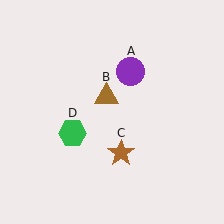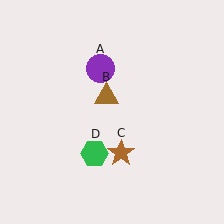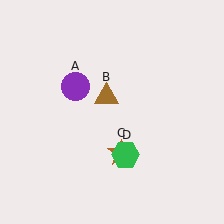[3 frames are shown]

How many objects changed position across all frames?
2 objects changed position: purple circle (object A), green hexagon (object D).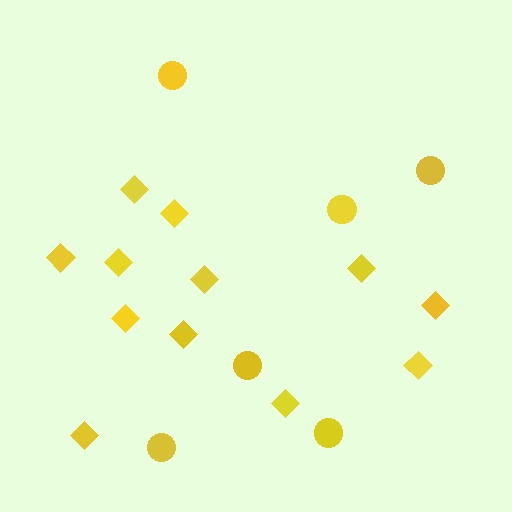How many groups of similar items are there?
There are 2 groups: one group of circles (6) and one group of diamonds (12).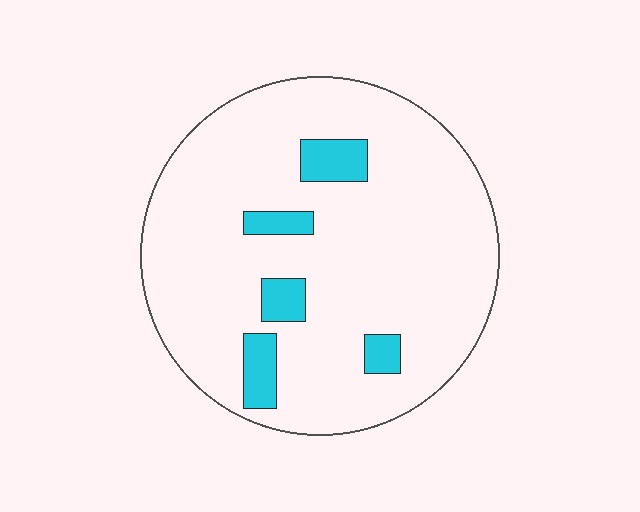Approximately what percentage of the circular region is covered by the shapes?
Approximately 10%.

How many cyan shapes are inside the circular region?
5.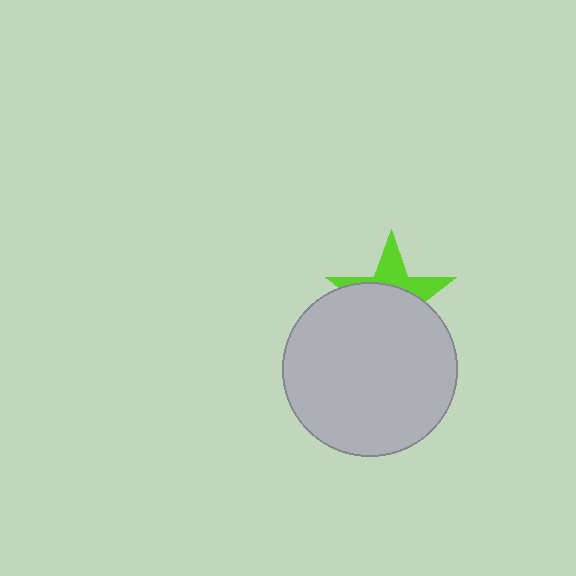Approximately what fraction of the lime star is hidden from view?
Roughly 63% of the lime star is hidden behind the light gray circle.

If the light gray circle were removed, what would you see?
You would see the complete lime star.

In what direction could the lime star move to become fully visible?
The lime star could move up. That would shift it out from behind the light gray circle entirely.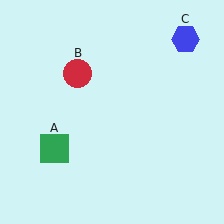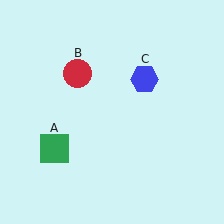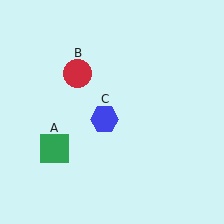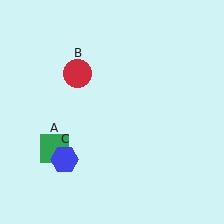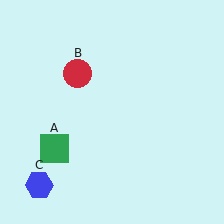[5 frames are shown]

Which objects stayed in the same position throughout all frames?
Green square (object A) and red circle (object B) remained stationary.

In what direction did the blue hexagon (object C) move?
The blue hexagon (object C) moved down and to the left.